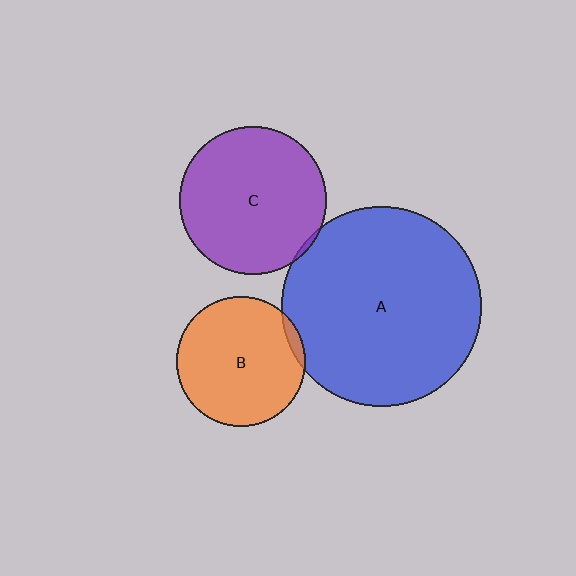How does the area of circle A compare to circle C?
Approximately 1.8 times.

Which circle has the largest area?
Circle A (blue).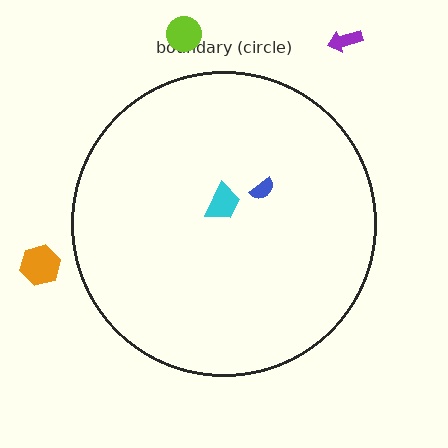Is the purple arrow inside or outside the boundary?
Outside.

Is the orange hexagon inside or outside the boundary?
Outside.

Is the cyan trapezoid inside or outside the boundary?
Inside.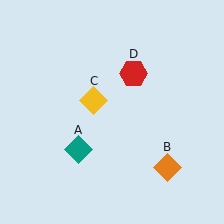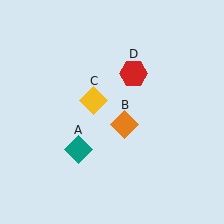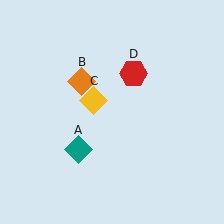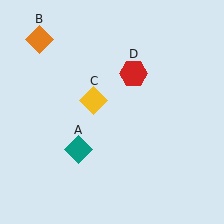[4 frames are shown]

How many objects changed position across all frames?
1 object changed position: orange diamond (object B).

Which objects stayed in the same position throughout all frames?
Teal diamond (object A) and yellow diamond (object C) and red hexagon (object D) remained stationary.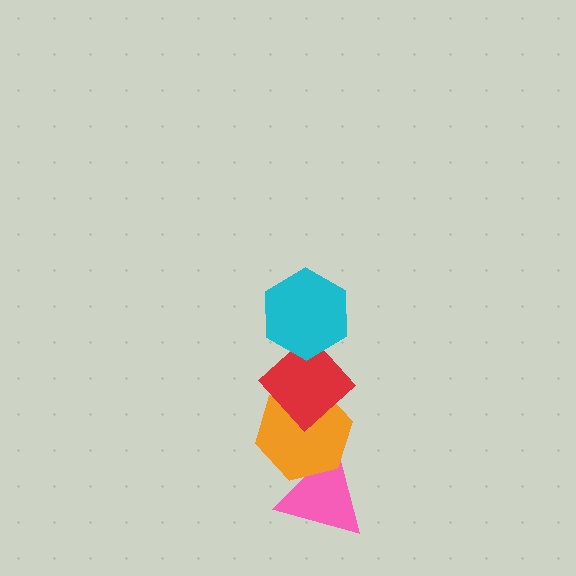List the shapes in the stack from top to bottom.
From top to bottom: the cyan hexagon, the red diamond, the orange hexagon, the pink triangle.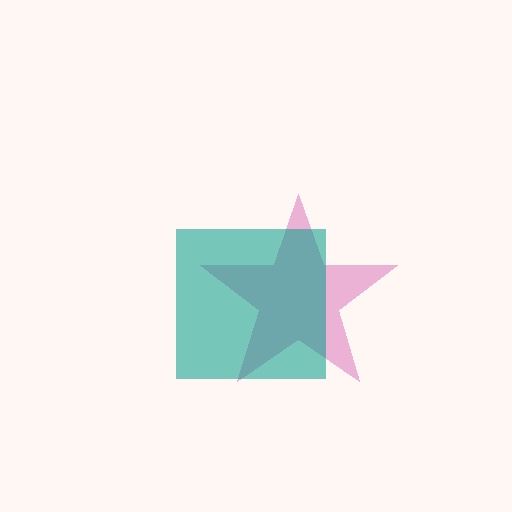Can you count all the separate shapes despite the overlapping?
Yes, there are 2 separate shapes.